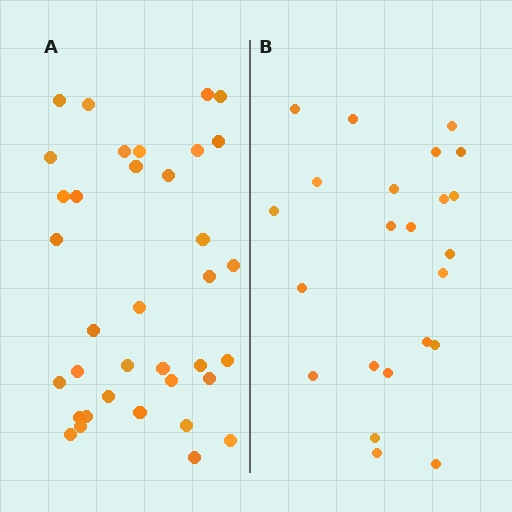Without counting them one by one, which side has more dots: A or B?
Region A (the left region) has more dots.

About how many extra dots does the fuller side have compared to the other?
Region A has approximately 15 more dots than region B.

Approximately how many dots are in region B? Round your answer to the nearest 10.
About 20 dots. (The exact count is 23, which rounds to 20.)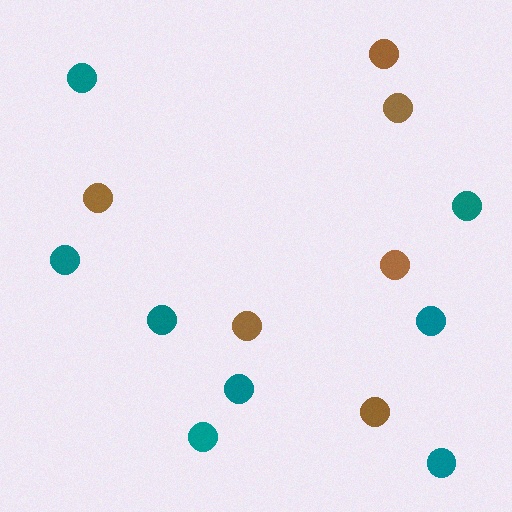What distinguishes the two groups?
There are 2 groups: one group of teal circles (8) and one group of brown circles (6).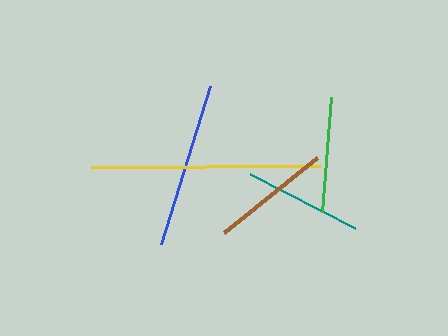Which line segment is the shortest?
The green line is the shortest at approximately 115 pixels.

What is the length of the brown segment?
The brown segment is approximately 120 pixels long.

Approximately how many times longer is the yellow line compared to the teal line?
The yellow line is approximately 2.0 times the length of the teal line.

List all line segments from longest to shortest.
From longest to shortest: yellow, blue, brown, teal, green.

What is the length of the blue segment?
The blue segment is approximately 165 pixels long.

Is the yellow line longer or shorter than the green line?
The yellow line is longer than the green line.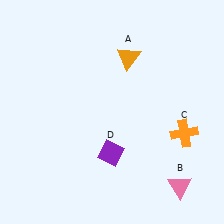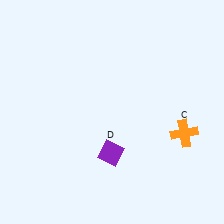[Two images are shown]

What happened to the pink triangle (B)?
The pink triangle (B) was removed in Image 2. It was in the bottom-right area of Image 1.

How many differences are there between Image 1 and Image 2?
There are 2 differences between the two images.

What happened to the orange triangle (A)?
The orange triangle (A) was removed in Image 2. It was in the top-right area of Image 1.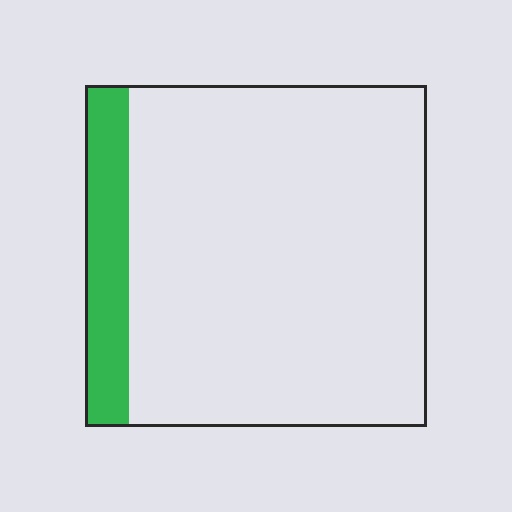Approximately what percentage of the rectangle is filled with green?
Approximately 15%.